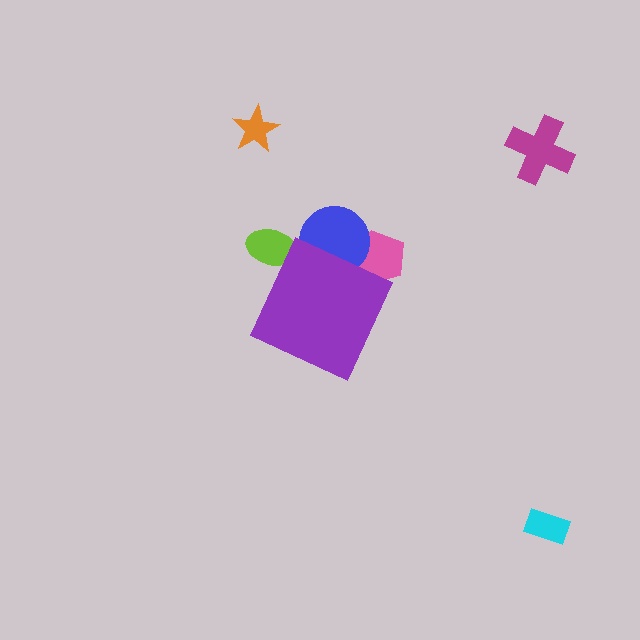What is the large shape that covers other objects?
A purple diamond.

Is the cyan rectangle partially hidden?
No, the cyan rectangle is fully visible.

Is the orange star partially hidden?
No, the orange star is fully visible.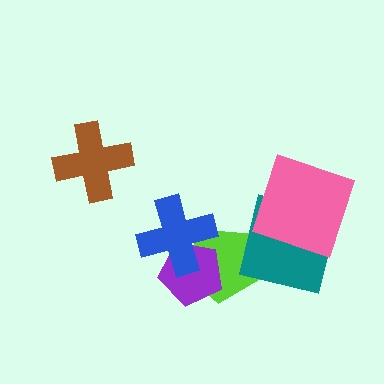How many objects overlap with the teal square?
2 objects overlap with the teal square.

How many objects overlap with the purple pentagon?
2 objects overlap with the purple pentagon.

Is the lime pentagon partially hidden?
Yes, it is partially covered by another shape.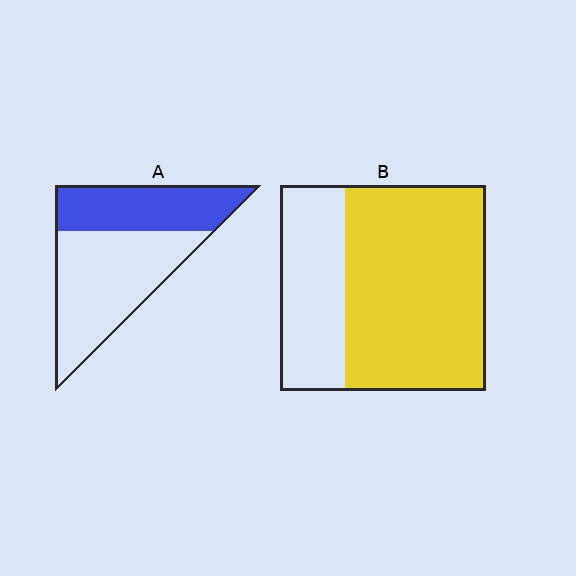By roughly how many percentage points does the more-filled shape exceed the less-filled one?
By roughly 30 percentage points (B over A).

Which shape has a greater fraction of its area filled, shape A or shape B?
Shape B.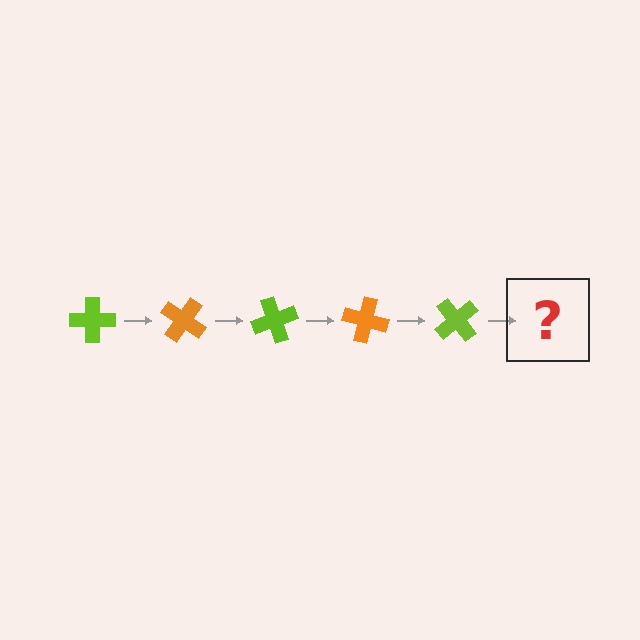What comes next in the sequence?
The next element should be an orange cross, rotated 175 degrees from the start.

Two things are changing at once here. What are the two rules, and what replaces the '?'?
The two rules are that it rotates 35 degrees each step and the color cycles through lime and orange. The '?' should be an orange cross, rotated 175 degrees from the start.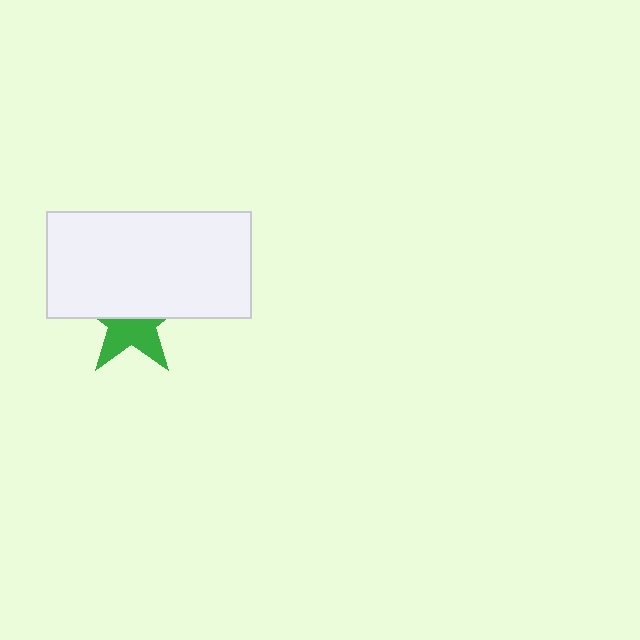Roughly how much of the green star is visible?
About half of it is visible (roughly 46%).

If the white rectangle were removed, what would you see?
You would see the complete green star.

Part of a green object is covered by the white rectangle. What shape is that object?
It is a star.